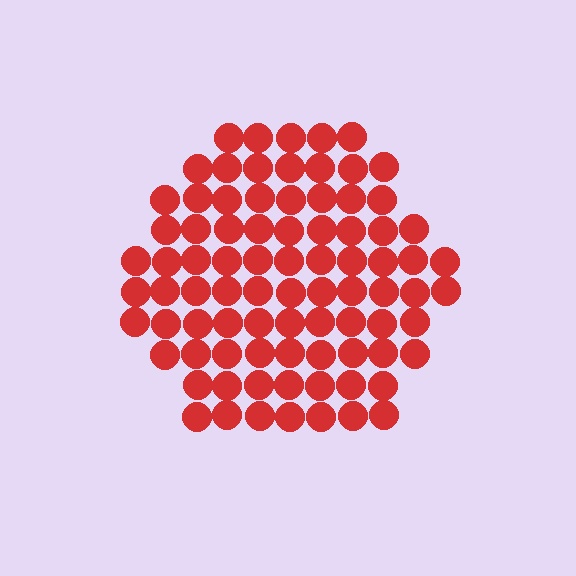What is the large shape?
The large shape is a hexagon.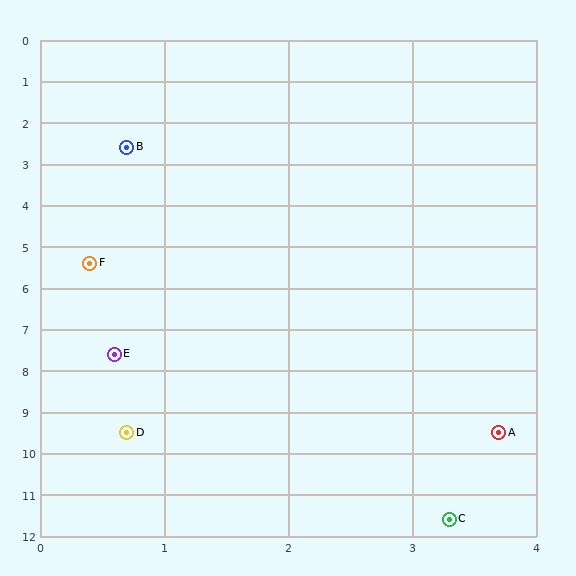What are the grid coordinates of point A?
Point A is at approximately (3.7, 9.5).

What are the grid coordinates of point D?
Point D is at approximately (0.7, 9.5).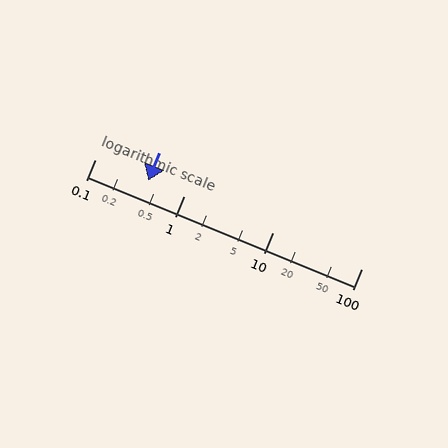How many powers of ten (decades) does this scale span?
The scale spans 3 decades, from 0.1 to 100.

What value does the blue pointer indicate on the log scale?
The pointer indicates approximately 0.4.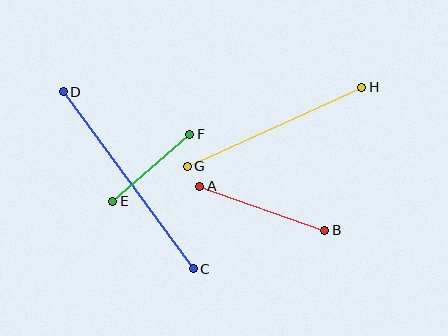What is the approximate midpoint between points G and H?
The midpoint is at approximately (274, 127) pixels.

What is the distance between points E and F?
The distance is approximately 102 pixels.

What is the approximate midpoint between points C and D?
The midpoint is at approximately (128, 180) pixels.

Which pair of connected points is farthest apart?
Points C and D are farthest apart.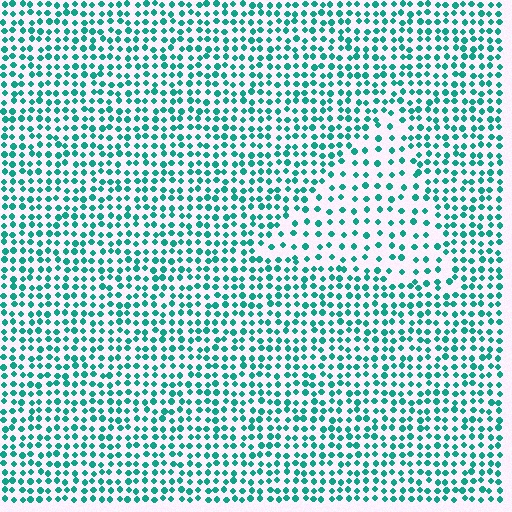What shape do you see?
I see a triangle.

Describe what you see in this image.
The image contains small teal elements arranged at two different densities. A triangle-shaped region is visible where the elements are less densely packed than the surrounding area.